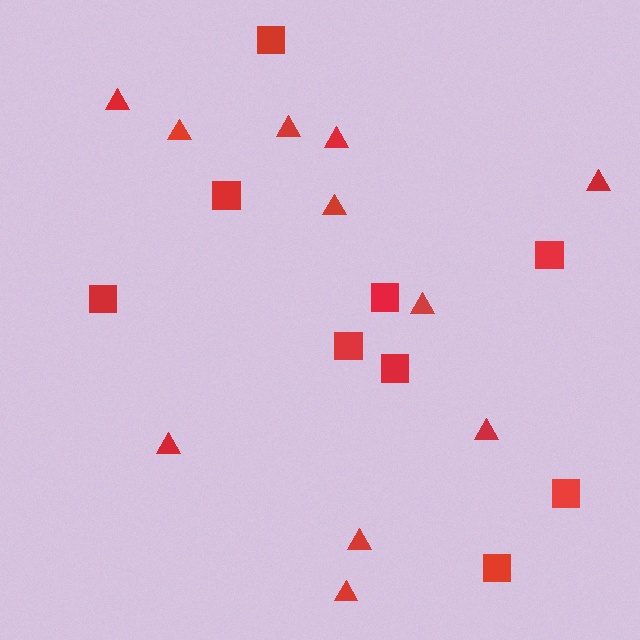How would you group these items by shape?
There are 2 groups: one group of squares (9) and one group of triangles (11).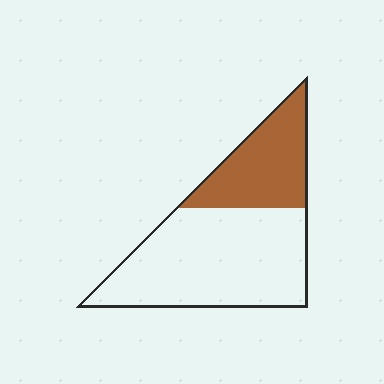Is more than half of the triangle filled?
No.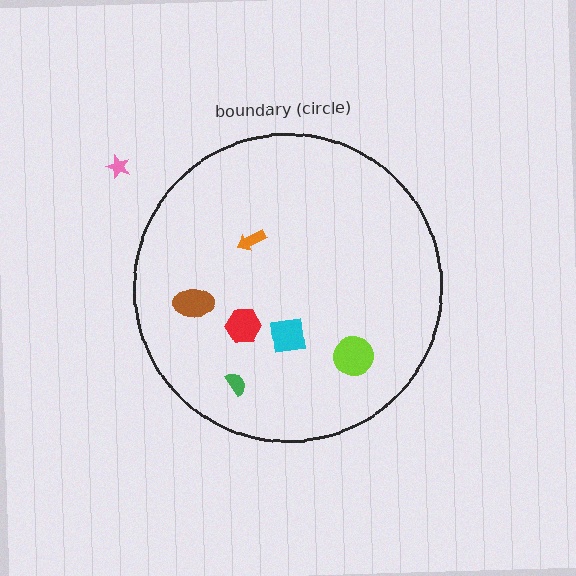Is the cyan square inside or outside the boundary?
Inside.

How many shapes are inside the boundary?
6 inside, 1 outside.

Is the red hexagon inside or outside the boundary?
Inside.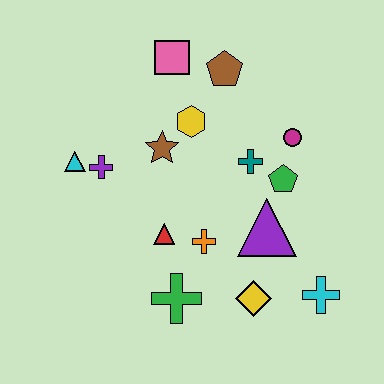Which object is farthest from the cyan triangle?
The cyan cross is farthest from the cyan triangle.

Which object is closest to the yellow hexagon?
The brown star is closest to the yellow hexagon.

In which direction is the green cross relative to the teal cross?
The green cross is below the teal cross.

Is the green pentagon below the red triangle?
No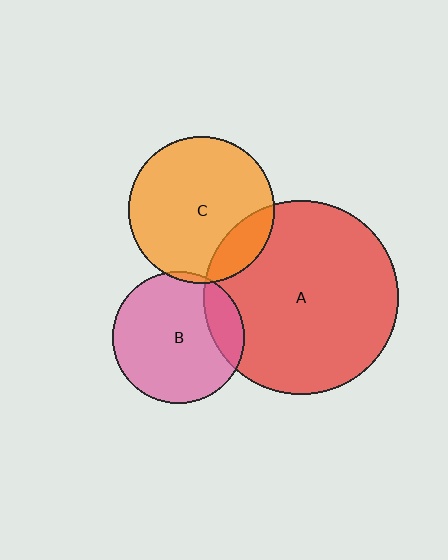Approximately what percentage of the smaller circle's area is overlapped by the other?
Approximately 5%.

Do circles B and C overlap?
Yes.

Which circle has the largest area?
Circle A (red).